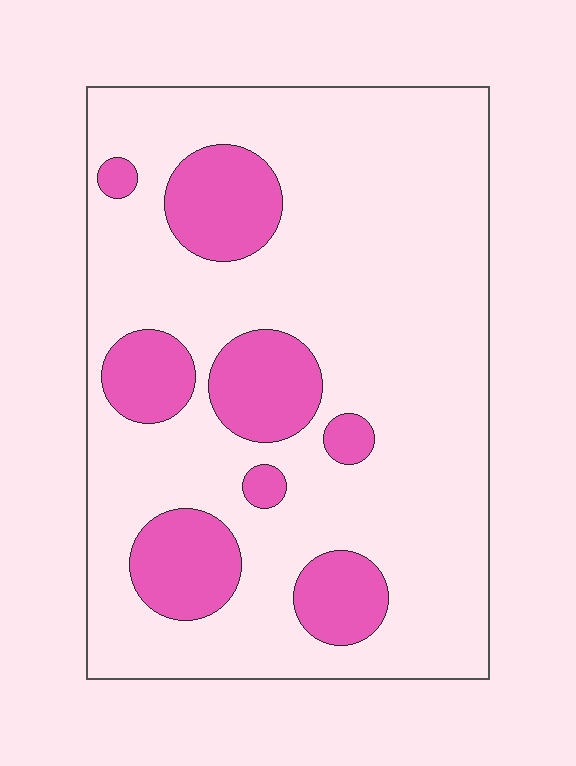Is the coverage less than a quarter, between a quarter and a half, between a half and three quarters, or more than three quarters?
Less than a quarter.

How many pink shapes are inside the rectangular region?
8.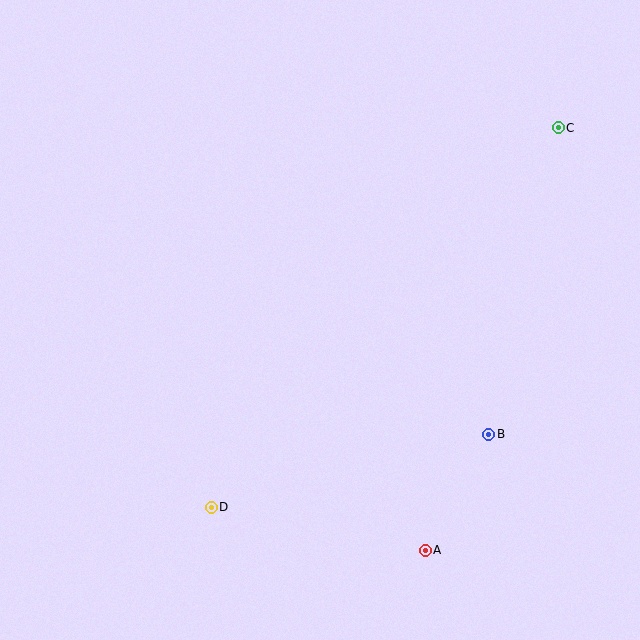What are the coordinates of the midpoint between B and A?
The midpoint between B and A is at (457, 492).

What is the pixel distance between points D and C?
The distance between D and C is 514 pixels.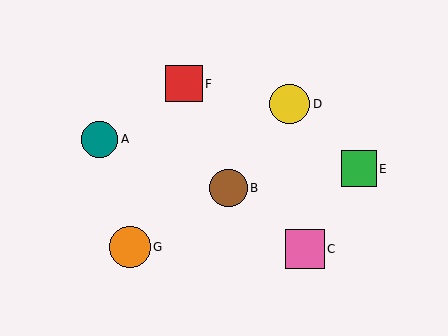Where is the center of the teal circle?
The center of the teal circle is at (100, 139).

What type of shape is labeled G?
Shape G is an orange circle.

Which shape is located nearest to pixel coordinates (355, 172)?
The green square (labeled E) at (359, 169) is nearest to that location.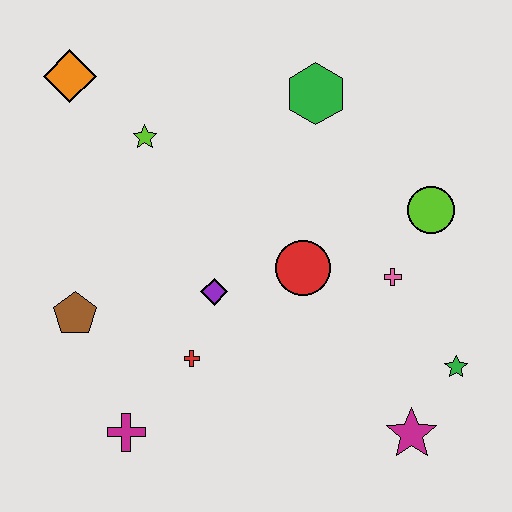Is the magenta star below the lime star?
Yes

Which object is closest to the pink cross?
The lime circle is closest to the pink cross.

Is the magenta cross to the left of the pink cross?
Yes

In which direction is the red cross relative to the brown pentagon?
The red cross is to the right of the brown pentagon.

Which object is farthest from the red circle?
The orange diamond is farthest from the red circle.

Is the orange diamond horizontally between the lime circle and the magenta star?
No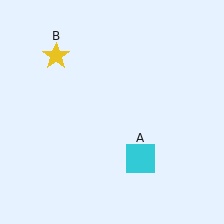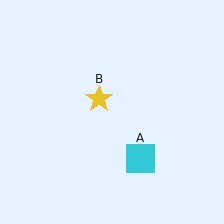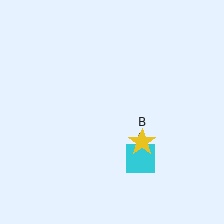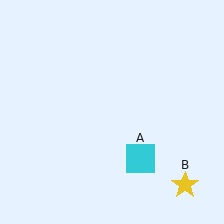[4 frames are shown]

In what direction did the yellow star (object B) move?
The yellow star (object B) moved down and to the right.